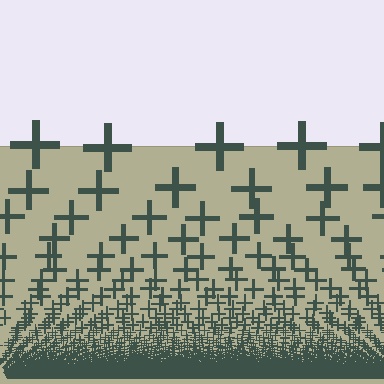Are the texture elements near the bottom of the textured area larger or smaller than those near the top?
Smaller. The gradient is inverted — elements near the bottom are smaller and denser.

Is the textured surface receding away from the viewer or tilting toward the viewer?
The surface appears to tilt toward the viewer. Texture elements get larger and sparser toward the top.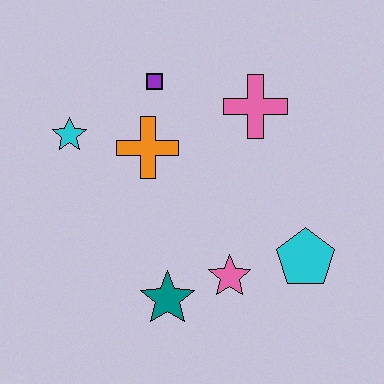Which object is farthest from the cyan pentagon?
The cyan star is farthest from the cyan pentagon.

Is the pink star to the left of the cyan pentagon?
Yes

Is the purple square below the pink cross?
No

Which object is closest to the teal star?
The pink star is closest to the teal star.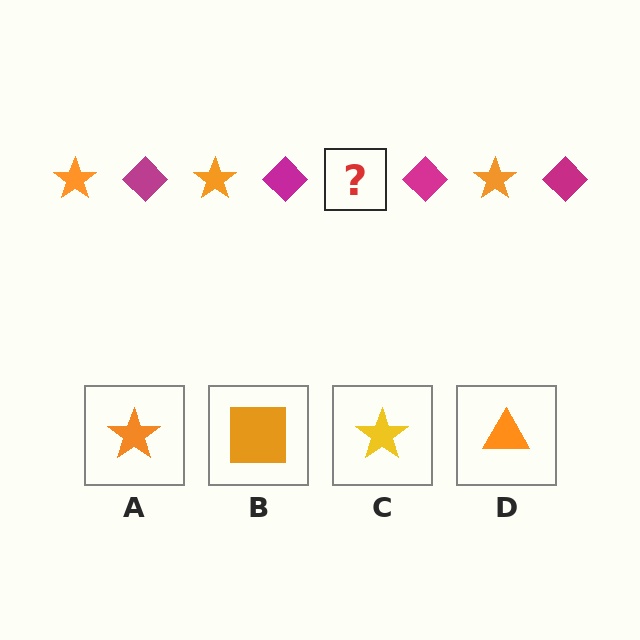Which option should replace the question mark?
Option A.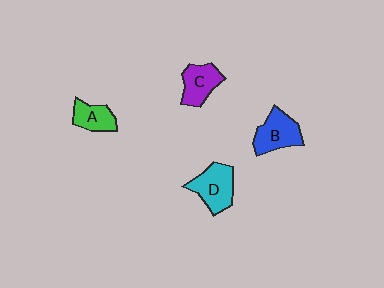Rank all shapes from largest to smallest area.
From largest to smallest: D (cyan), B (blue), C (purple), A (green).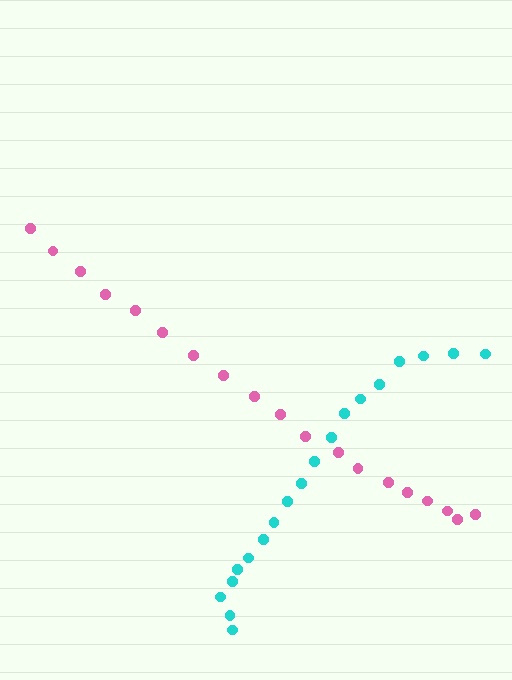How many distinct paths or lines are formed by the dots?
There are 2 distinct paths.